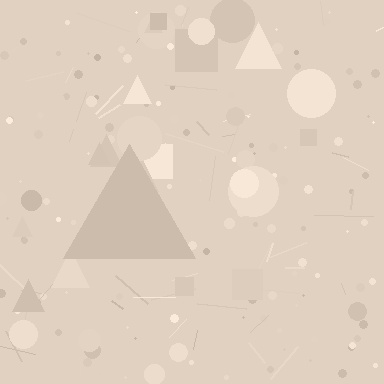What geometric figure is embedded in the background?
A triangle is embedded in the background.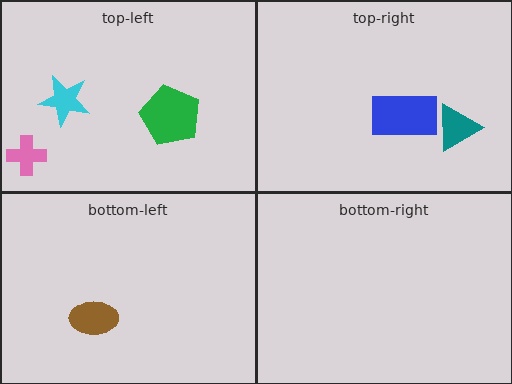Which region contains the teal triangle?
The top-right region.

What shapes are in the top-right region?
The teal triangle, the blue rectangle.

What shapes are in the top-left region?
The pink cross, the green pentagon, the cyan star.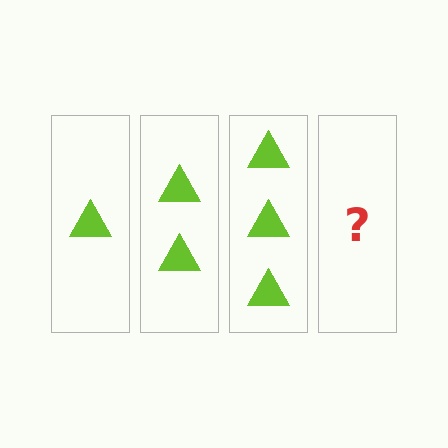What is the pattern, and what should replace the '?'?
The pattern is that each step adds one more triangle. The '?' should be 4 triangles.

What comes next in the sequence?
The next element should be 4 triangles.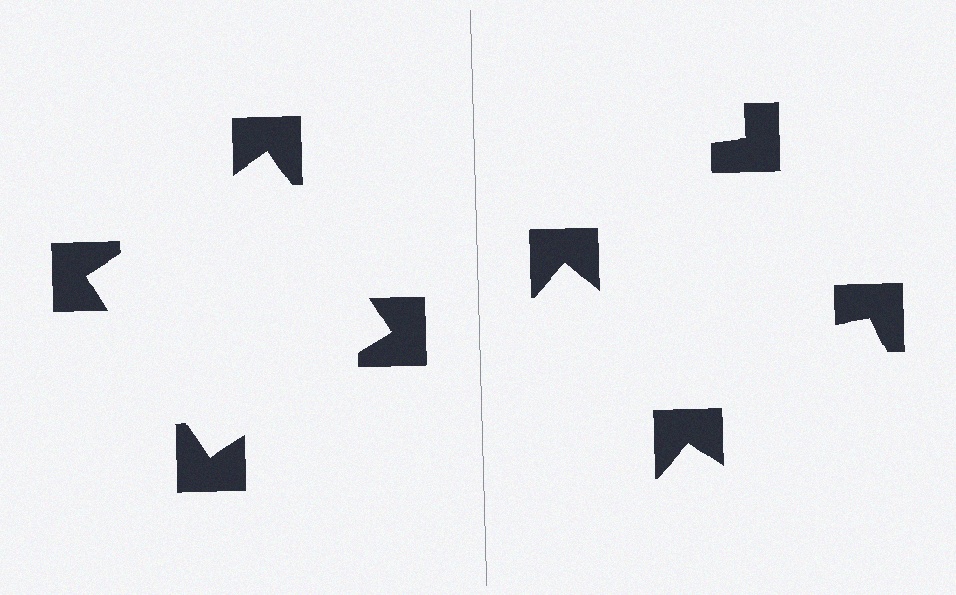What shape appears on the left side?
An illusory square.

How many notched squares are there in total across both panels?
8 — 4 on each side.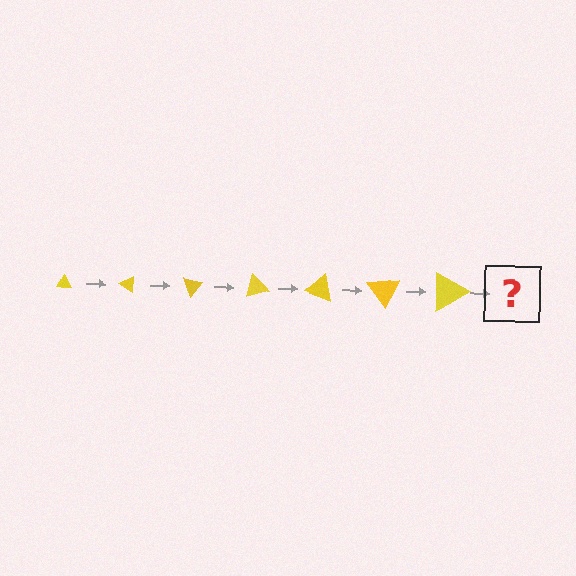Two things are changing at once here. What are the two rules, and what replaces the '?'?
The two rules are that the triangle grows larger each step and it rotates 35 degrees each step. The '?' should be a triangle, larger than the previous one and rotated 245 degrees from the start.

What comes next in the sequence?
The next element should be a triangle, larger than the previous one and rotated 245 degrees from the start.